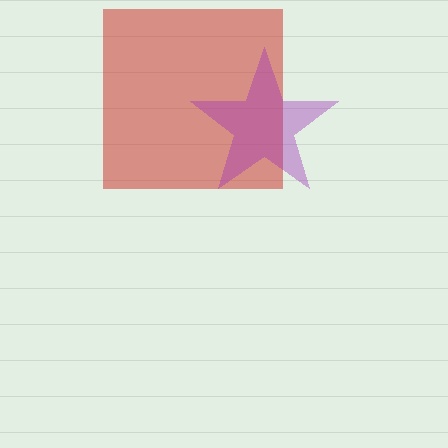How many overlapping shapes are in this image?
There are 2 overlapping shapes in the image.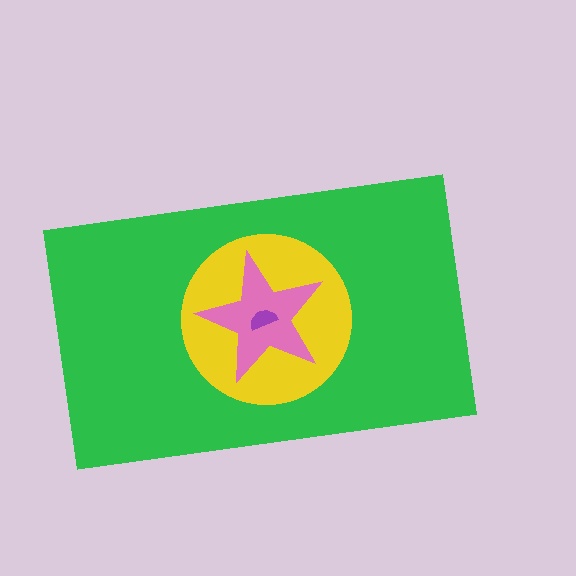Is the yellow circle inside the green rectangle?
Yes.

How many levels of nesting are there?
4.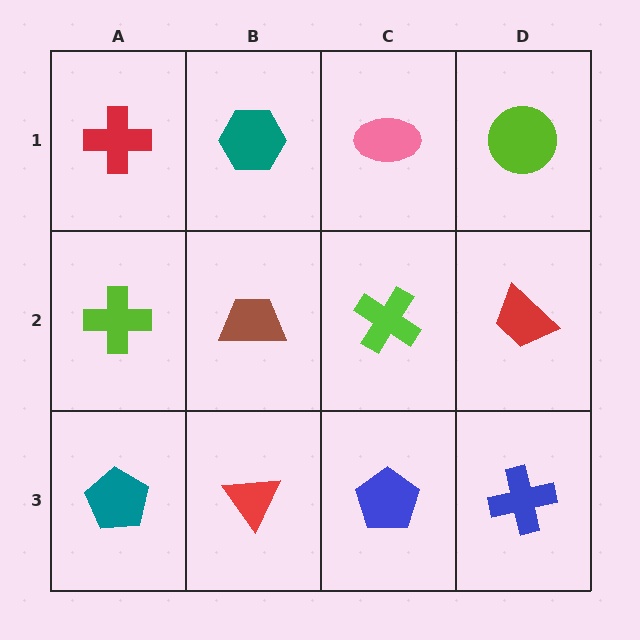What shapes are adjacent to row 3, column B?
A brown trapezoid (row 2, column B), a teal pentagon (row 3, column A), a blue pentagon (row 3, column C).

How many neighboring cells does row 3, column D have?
2.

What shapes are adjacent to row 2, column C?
A pink ellipse (row 1, column C), a blue pentagon (row 3, column C), a brown trapezoid (row 2, column B), a red trapezoid (row 2, column D).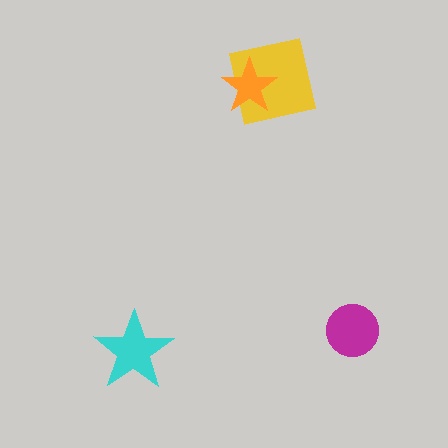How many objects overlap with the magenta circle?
0 objects overlap with the magenta circle.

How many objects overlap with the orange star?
1 object overlaps with the orange star.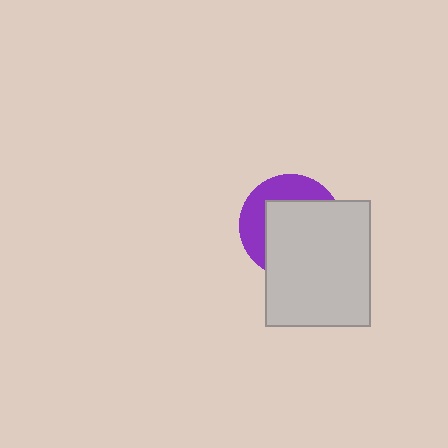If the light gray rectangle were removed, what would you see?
You would see the complete purple circle.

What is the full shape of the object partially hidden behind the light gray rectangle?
The partially hidden object is a purple circle.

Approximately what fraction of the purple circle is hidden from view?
Roughly 63% of the purple circle is hidden behind the light gray rectangle.